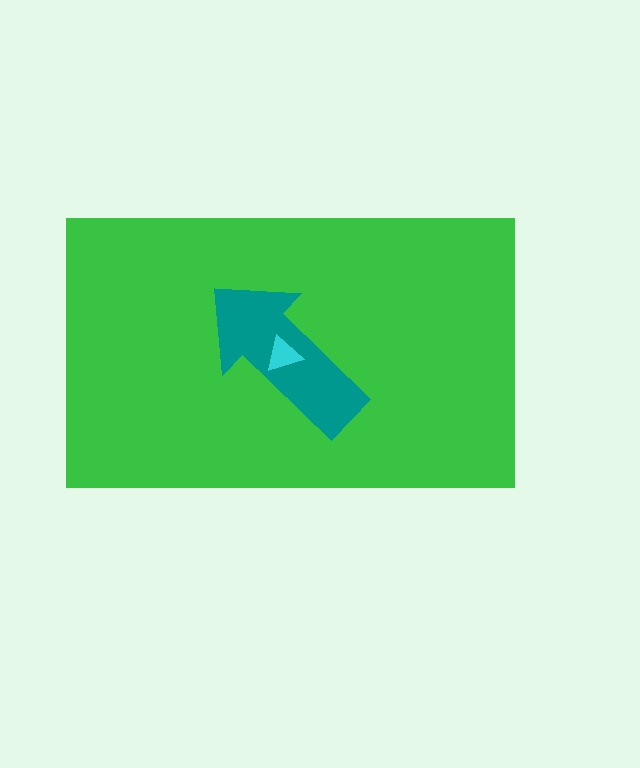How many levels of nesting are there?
3.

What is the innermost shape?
The cyan triangle.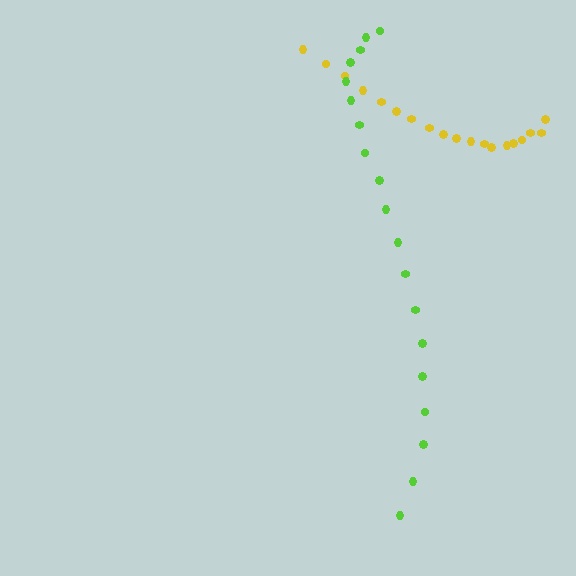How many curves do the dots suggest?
There are 2 distinct paths.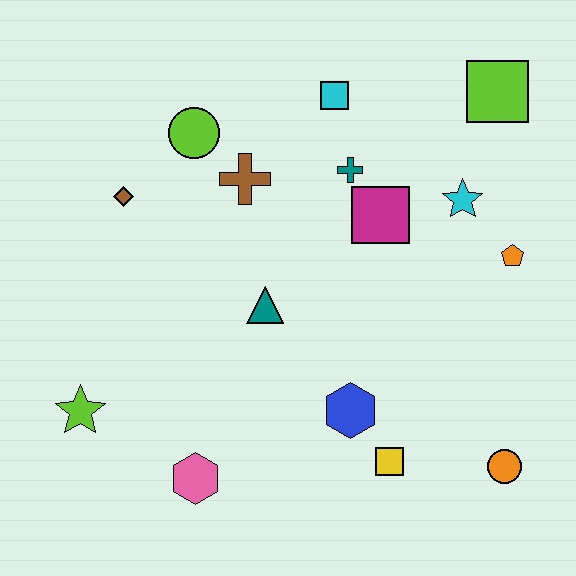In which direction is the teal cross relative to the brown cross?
The teal cross is to the right of the brown cross.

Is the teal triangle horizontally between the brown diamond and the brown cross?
No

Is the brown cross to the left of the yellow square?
Yes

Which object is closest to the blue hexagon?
The yellow square is closest to the blue hexagon.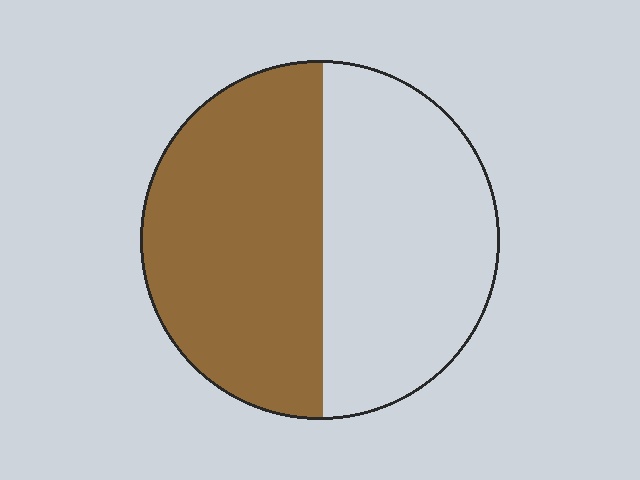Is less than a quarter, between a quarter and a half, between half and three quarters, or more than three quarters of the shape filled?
Between half and three quarters.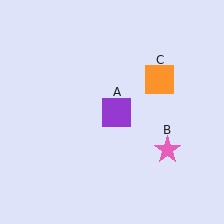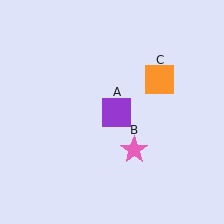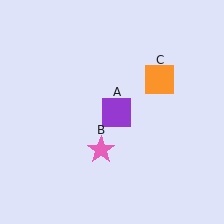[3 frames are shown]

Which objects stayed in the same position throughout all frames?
Purple square (object A) and orange square (object C) remained stationary.